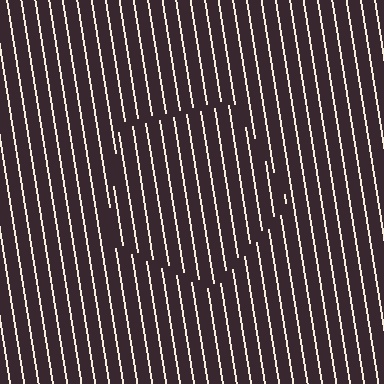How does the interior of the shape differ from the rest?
The interior of the shape contains the same grating, shifted by half a period — the contour is defined by the phase discontinuity where line-ends from the inner and outer gratings abut.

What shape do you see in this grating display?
An illusory pentagon. The interior of the shape contains the same grating, shifted by half a period — the contour is defined by the phase discontinuity where line-ends from the inner and outer gratings abut.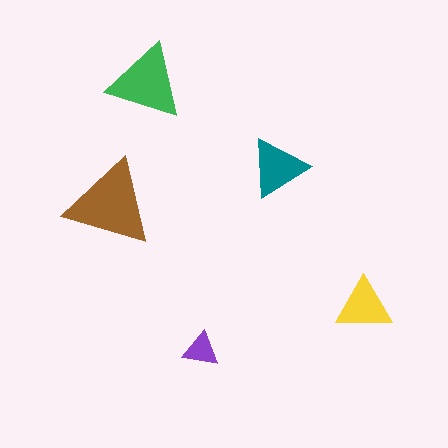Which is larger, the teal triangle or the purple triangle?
The teal one.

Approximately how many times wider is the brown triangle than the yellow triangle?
About 1.5 times wider.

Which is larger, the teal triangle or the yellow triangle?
The teal one.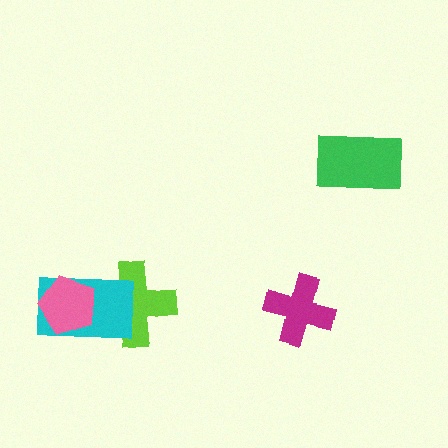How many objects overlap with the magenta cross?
0 objects overlap with the magenta cross.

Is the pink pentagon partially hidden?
No, no other shape covers it.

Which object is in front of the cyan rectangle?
The pink pentagon is in front of the cyan rectangle.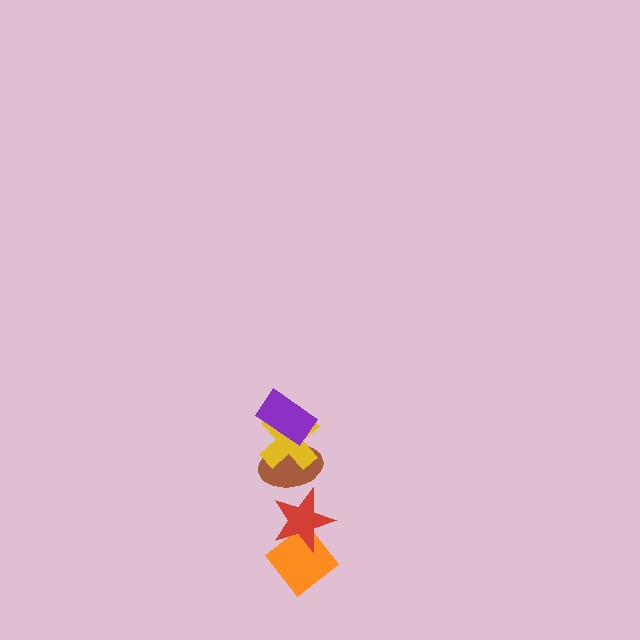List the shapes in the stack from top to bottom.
From top to bottom: the purple rectangle, the yellow cross, the brown ellipse, the red star, the orange diamond.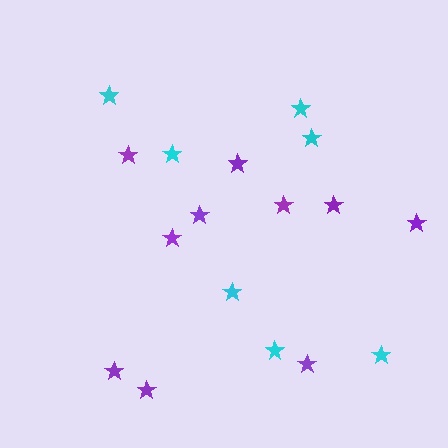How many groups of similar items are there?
There are 2 groups: one group of purple stars (10) and one group of cyan stars (7).